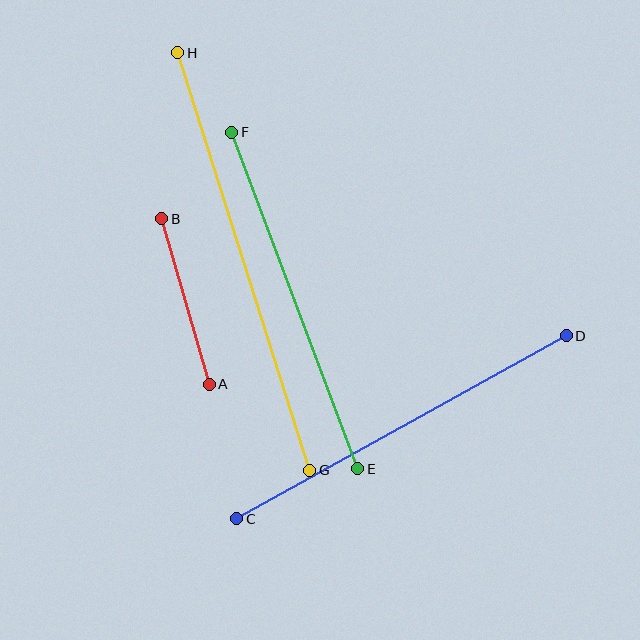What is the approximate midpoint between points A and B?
The midpoint is at approximately (185, 302) pixels.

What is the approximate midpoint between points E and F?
The midpoint is at approximately (295, 300) pixels.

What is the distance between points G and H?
The distance is approximately 437 pixels.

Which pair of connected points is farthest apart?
Points G and H are farthest apart.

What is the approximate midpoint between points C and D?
The midpoint is at approximately (402, 427) pixels.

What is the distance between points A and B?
The distance is approximately 172 pixels.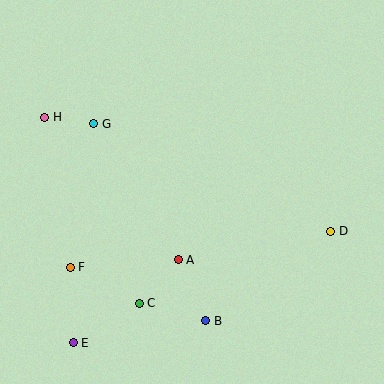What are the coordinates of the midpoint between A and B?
The midpoint between A and B is at (192, 290).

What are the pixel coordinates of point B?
Point B is at (206, 321).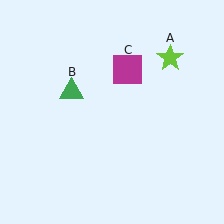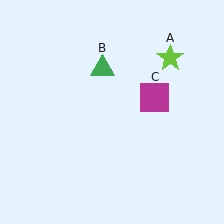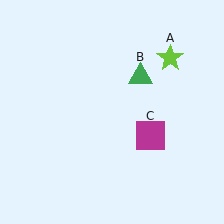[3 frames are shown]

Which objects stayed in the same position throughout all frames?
Lime star (object A) remained stationary.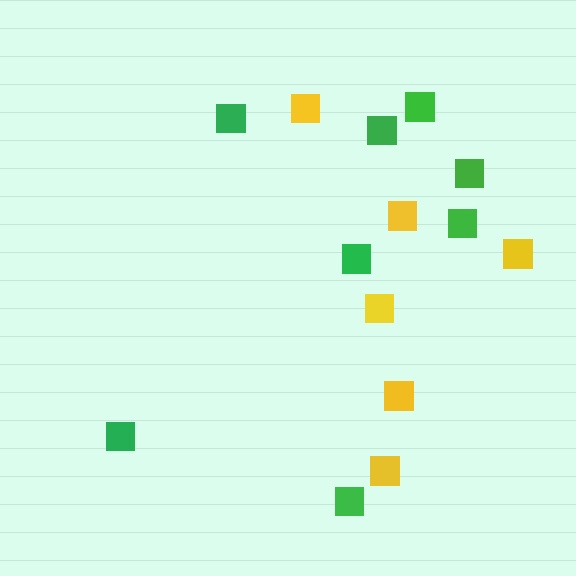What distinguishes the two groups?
There are 2 groups: one group of green squares (8) and one group of yellow squares (6).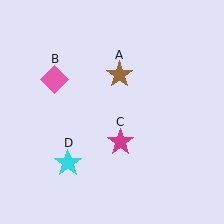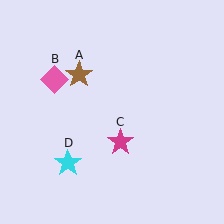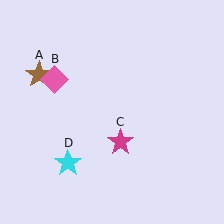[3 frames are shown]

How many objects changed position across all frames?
1 object changed position: brown star (object A).